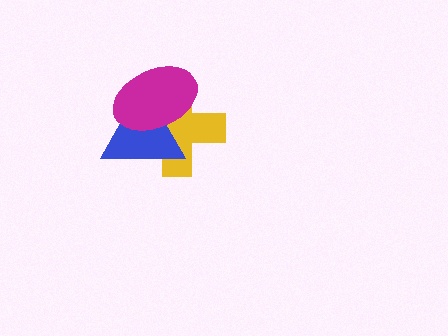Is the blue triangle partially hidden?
Yes, it is partially covered by another shape.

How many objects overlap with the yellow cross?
2 objects overlap with the yellow cross.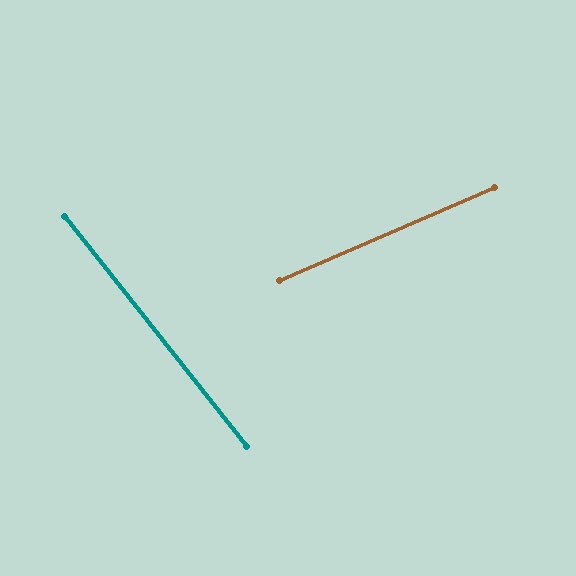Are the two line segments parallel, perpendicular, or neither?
Neither parallel nor perpendicular — they differ by about 75°.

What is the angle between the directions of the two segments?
Approximately 75 degrees.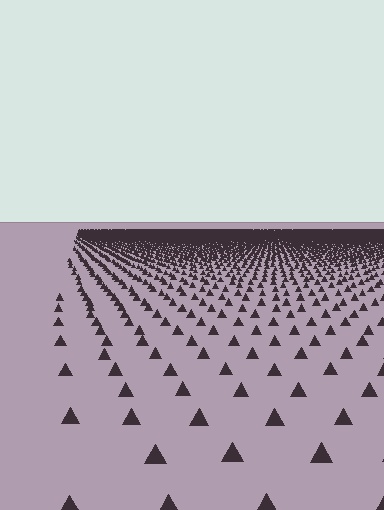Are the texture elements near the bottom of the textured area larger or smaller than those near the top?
Larger. Near the bottom, elements are closer to the viewer and appear at a bigger on-screen size.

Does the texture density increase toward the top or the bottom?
Density increases toward the top.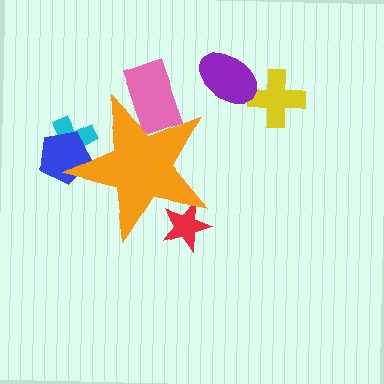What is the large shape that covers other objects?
An orange star.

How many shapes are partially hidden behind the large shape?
4 shapes are partially hidden.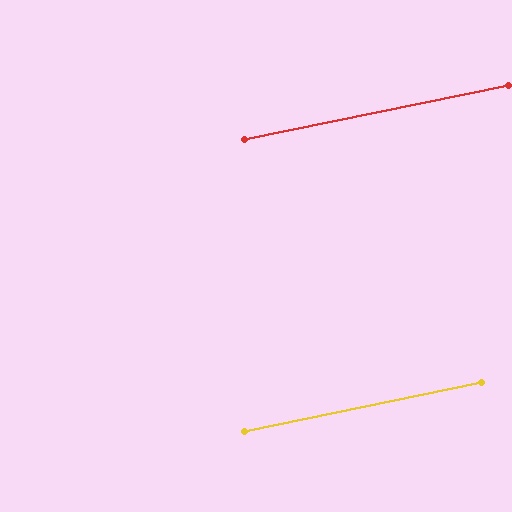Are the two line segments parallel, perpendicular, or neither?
Parallel — their directions differ by only 0.1°.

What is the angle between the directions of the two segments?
Approximately 0 degrees.